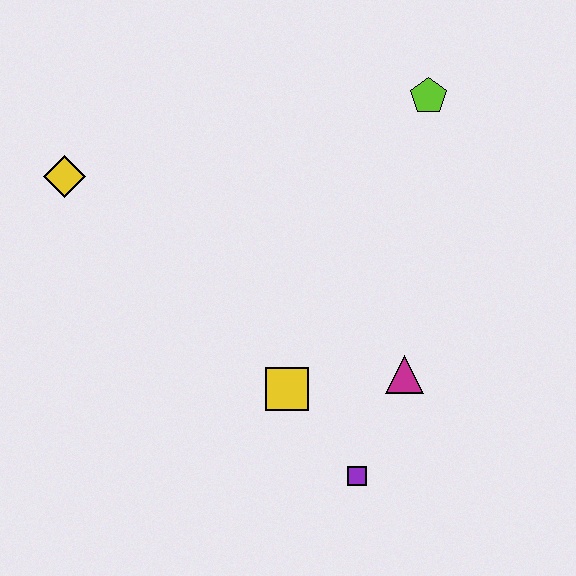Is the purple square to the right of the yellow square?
Yes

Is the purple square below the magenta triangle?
Yes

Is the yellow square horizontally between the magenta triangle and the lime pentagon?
No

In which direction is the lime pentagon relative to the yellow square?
The lime pentagon is above the yellow square.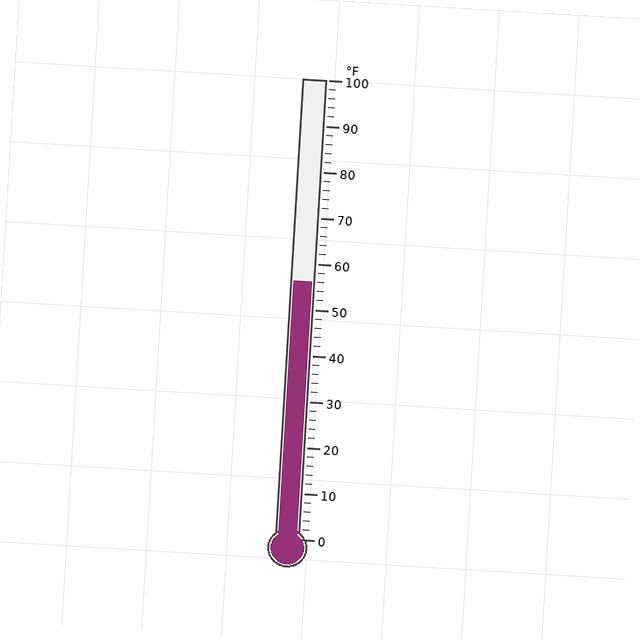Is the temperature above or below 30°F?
The temperature is above 30°F.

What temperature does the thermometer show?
The thermometer shows approximately 56°F.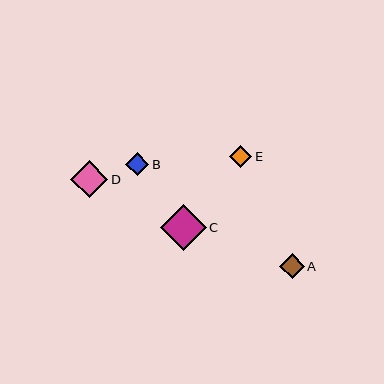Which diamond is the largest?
Diamond C is the largest with a size of approximately 46 pixels.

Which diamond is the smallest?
Diamond E is the smallest with a size of approximately 23 pixels.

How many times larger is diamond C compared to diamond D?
Diamond C is approximately 1.2 times the size of diamond D.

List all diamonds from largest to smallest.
From largest to smallest: C, D, A, B, E.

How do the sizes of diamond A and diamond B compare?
Diamond A and diamond B are approximately the same size.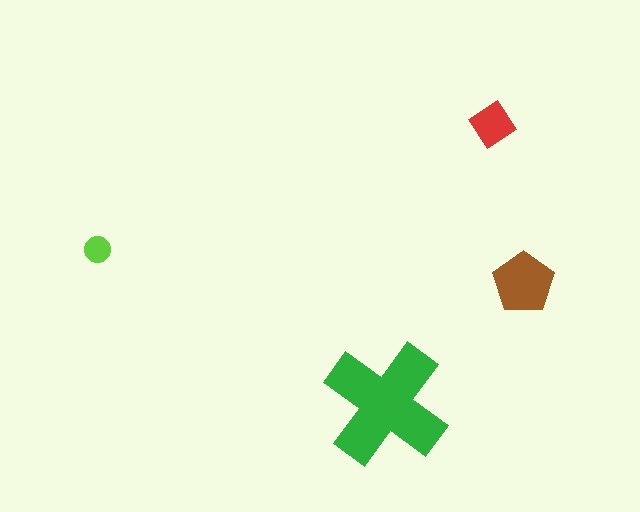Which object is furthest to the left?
The lime circle is leftmost.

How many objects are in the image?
There are 4 objects in the image.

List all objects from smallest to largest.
The lime circle, the red diamond, the brown pentagon, the green cross.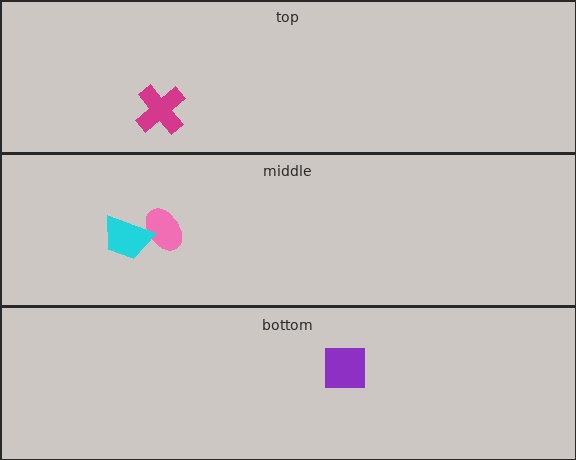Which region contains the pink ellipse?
The middle region.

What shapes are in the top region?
The magenta cross.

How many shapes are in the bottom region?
1.